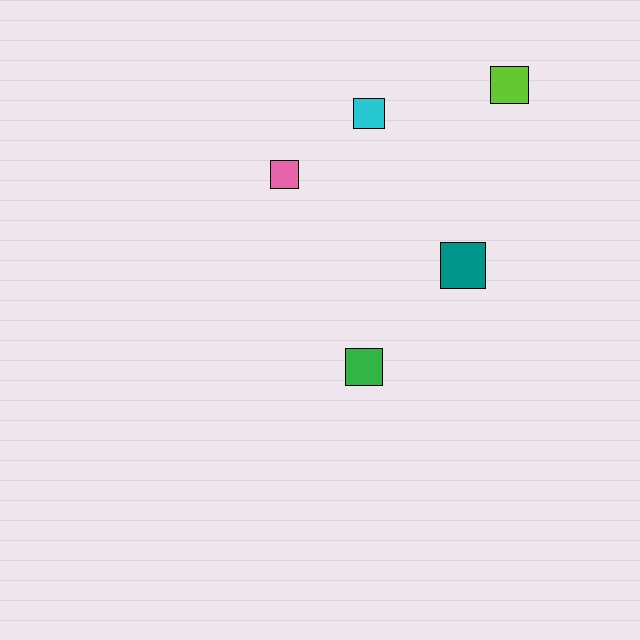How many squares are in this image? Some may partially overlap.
There are 5 squares.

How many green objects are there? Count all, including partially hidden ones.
There is 1 green object.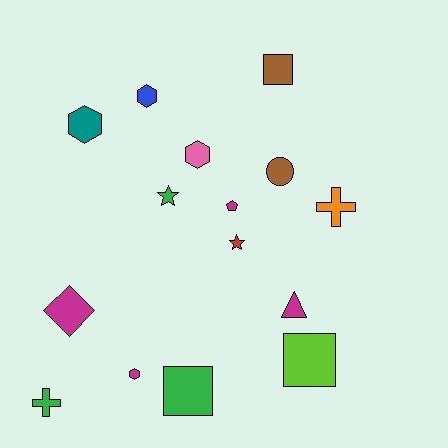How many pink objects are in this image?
There is 1 pink object.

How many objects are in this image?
There are 15 objects.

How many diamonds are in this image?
There is 1 diamond.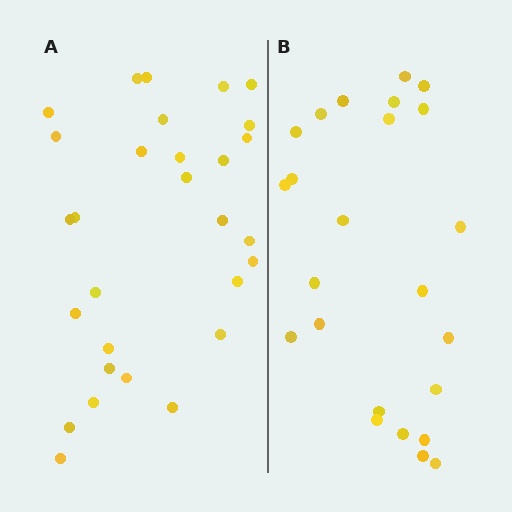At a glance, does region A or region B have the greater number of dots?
Region A (the left region) has more dots.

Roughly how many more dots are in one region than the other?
Region A has about 5 more dots than region B.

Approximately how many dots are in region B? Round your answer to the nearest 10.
About 20 dots. (The exact count is 24, which rounds to 20.)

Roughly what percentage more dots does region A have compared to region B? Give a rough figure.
About 20% more.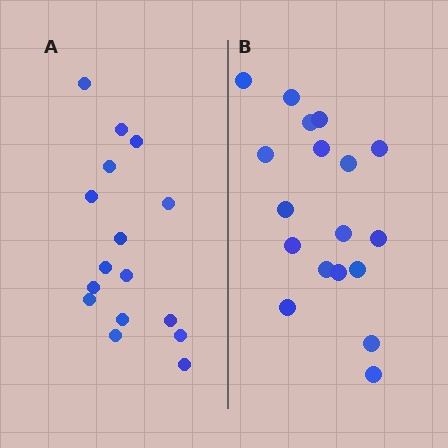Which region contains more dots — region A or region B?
Region B (the right region) has more dots.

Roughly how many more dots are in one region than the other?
Region B has just a few more — roughly 2 or 3 more dots than region A.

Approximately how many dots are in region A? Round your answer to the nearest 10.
About 20 dots. (The exact count is 16, which rounds to 20.)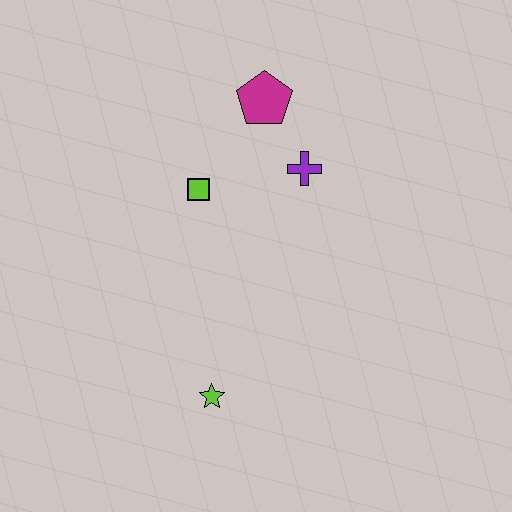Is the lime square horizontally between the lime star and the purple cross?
No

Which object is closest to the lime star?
The lime square is closest to the lime star.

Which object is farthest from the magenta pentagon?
The lime star is farthest from the magenta pentagon.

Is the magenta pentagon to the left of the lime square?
No